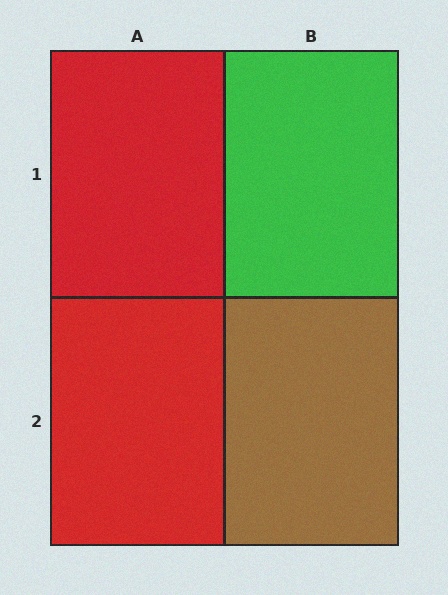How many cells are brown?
1 cell is brown.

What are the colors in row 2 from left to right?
Red, brown.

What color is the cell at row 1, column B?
Green.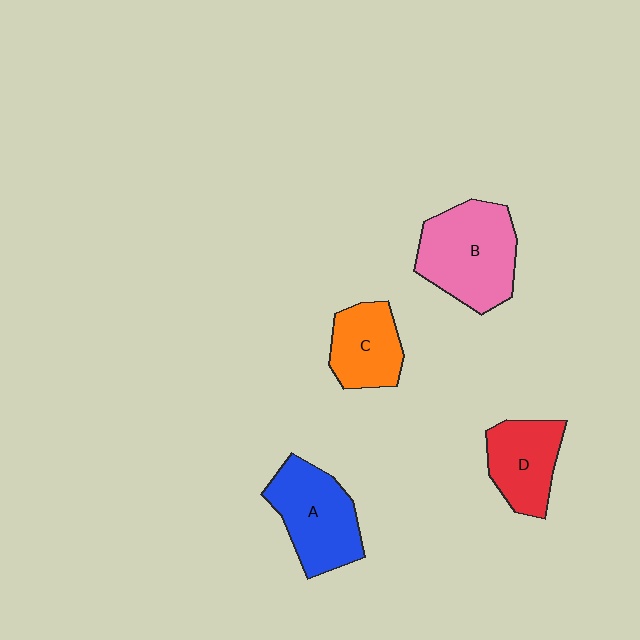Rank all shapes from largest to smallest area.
From largest to smallest: B (pink), A (blue), D (red), C (orange).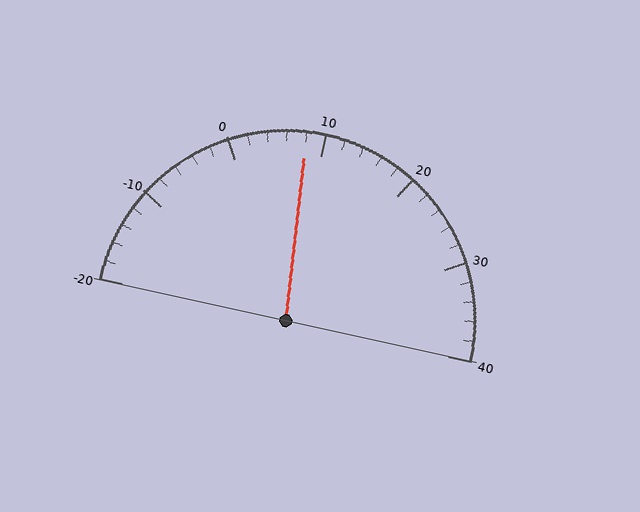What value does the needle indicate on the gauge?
The needle indicates approximately 8.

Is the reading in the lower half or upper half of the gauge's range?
The reading is in the lower half of the range (-20 to 40).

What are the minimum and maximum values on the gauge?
The gauge ranges from -20 to 40.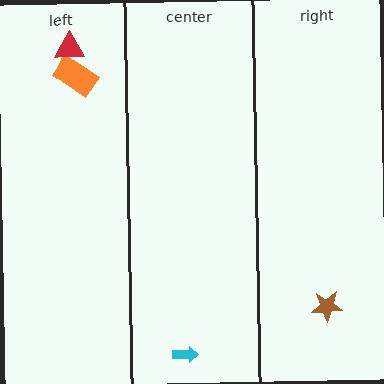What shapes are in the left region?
The orange rectangle, the red triangle.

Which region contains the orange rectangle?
The left region.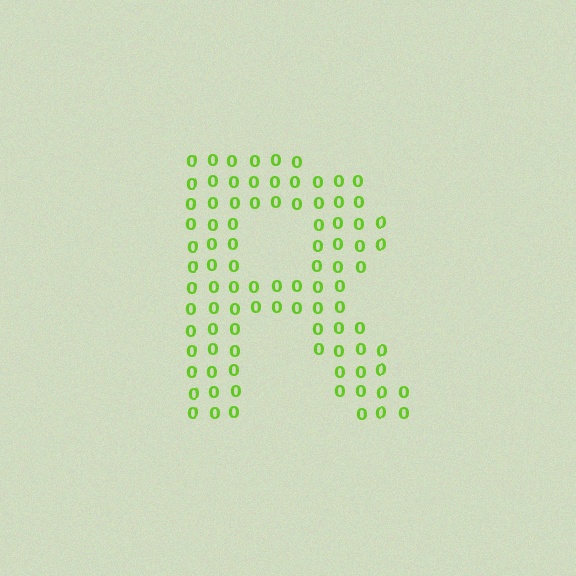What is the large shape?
The large shape is the letter R.